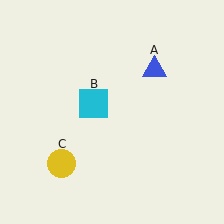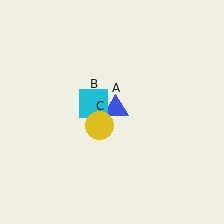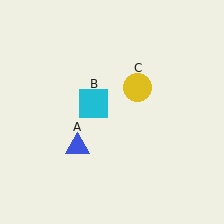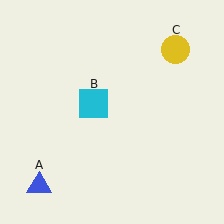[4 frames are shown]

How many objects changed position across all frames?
2 objects changed position: blue triangle (object A), yellow circle (object C).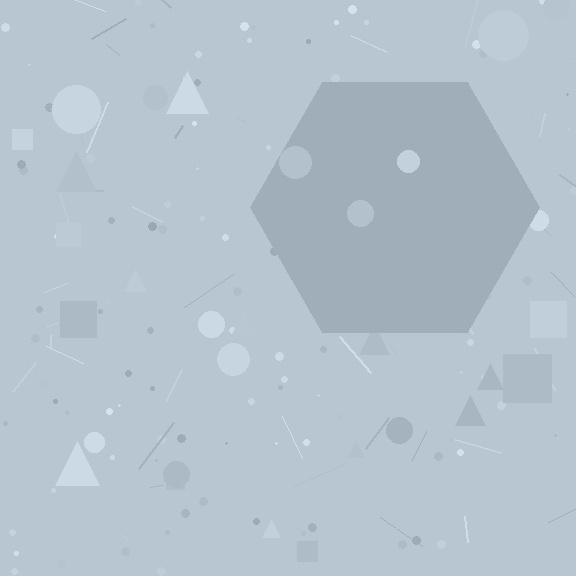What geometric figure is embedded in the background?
A hexagon is embedded in the background.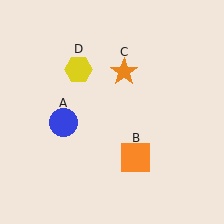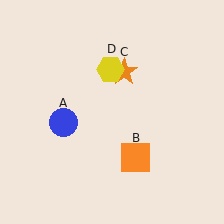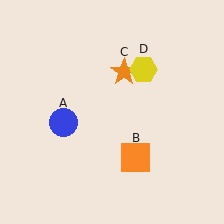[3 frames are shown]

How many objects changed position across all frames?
1 object changed position: yellow hexagon (object D).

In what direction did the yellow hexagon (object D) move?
The yellow hexagon (object D) moved right.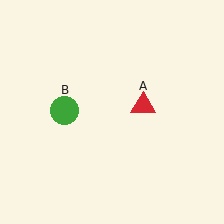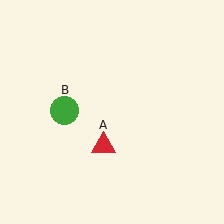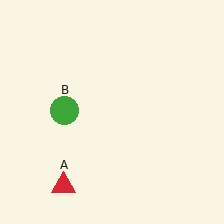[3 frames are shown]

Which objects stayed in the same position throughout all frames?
Green circle (object B) remained stationary.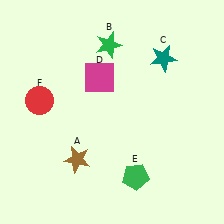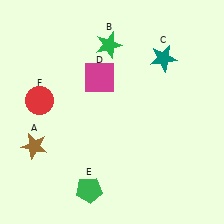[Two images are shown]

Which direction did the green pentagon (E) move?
The green pentagon (E) moved left.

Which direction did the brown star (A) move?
The brown star (A) moved left.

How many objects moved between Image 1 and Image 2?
2 objects moved between the two images.